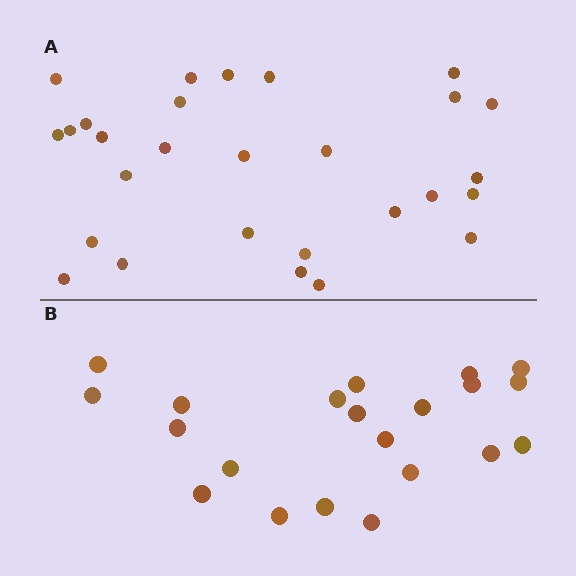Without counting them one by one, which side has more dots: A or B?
Region A (the top region) has more dots.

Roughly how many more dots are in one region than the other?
Region A has roughly 8 or so more dots than region B.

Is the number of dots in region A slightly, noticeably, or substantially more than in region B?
Region A has noticeably more, but not dramatically so. The ratio is roughly 1.3 to 1.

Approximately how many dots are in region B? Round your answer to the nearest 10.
About 20 dots. (The exact count is 21, which rounds to 20.)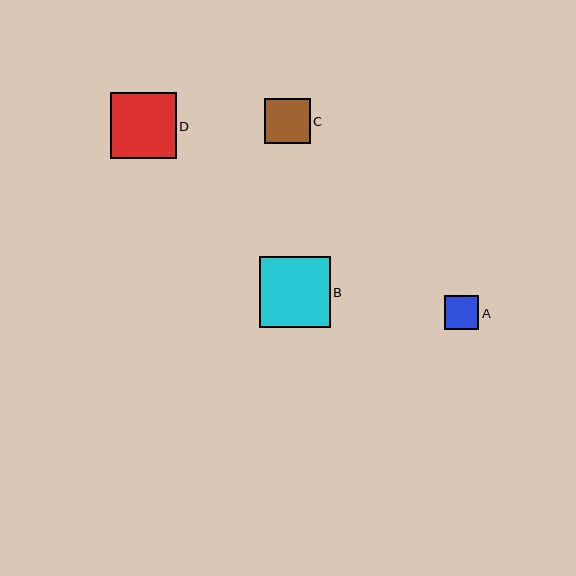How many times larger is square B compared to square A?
Square B is approximately 2.1 times the size of square A.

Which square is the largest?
Square B is the largest with a size of approximately 71 pixels.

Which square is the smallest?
Square A is the smallest with a size of approximately 34 pixels.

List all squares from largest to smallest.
From largest to smallest: B, D, C, A.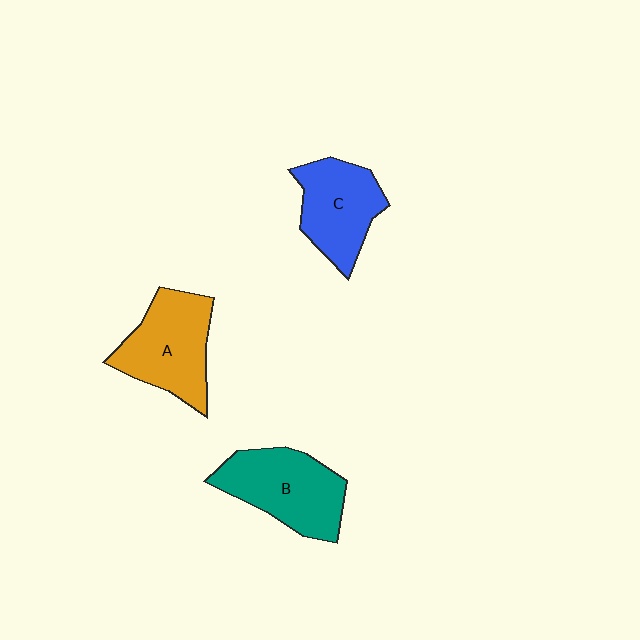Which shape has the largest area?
Shape B (teal).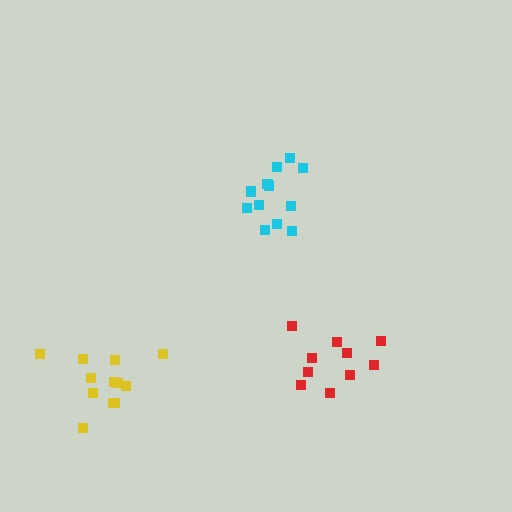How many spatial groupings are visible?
There are 3 spatial groupings.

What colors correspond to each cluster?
The clusters are colored: red, cyan, yellow.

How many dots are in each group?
Group 1: 10 dots, Group 2: 12 dots, Group 3: 12 dots (34 total).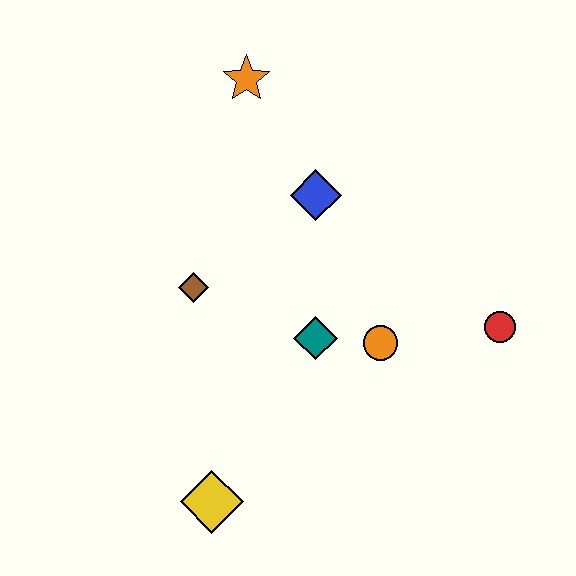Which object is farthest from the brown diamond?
The red circle is farthest from the brown diamond.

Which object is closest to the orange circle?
The teal diamond is closest to the orange circle.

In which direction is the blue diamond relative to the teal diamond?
The blue diamond is above the teal diamond.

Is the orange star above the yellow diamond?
Yes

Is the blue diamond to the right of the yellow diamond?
Yes